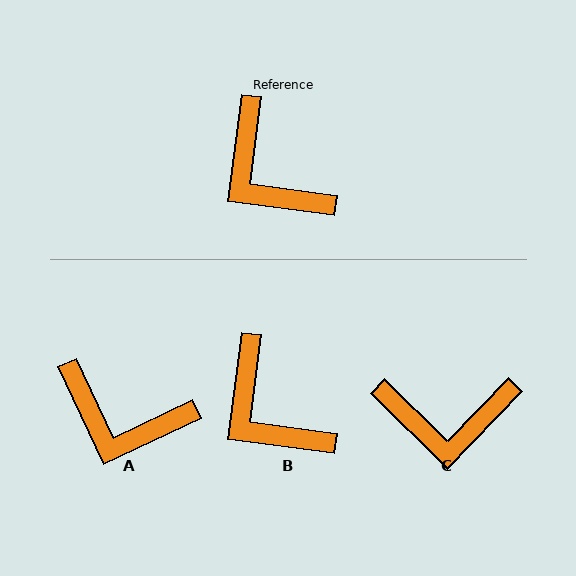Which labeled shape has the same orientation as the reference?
B.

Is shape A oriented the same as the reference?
No, it is off by about 33 degrees.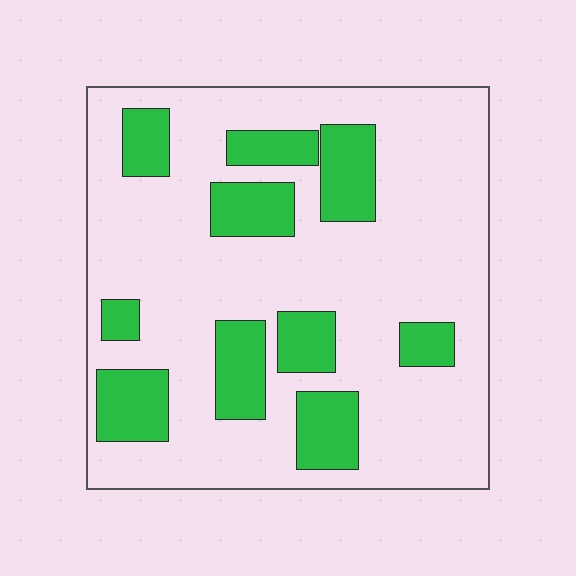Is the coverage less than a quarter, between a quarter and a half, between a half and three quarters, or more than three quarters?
Less than a quarter.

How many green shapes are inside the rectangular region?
10.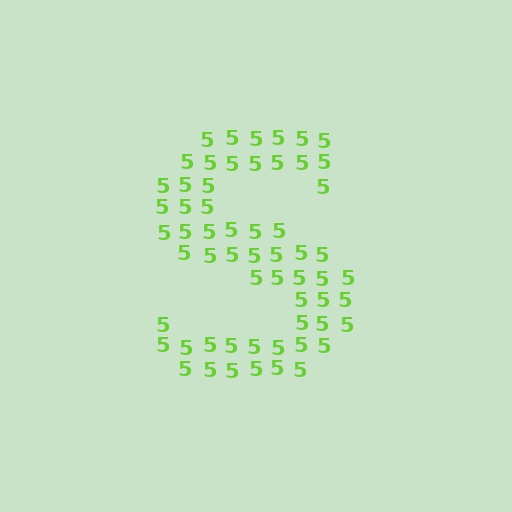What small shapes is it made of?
It is made of small digit 5's.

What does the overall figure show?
The overall figure shows the letter S.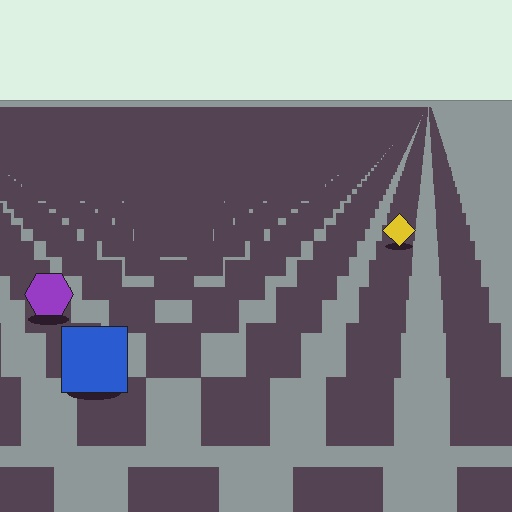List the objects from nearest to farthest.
From nearest to farthest: the blue square, the purple hexagon, the yellow diamond.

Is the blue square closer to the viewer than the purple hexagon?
Yes. The blue square is closer — you can tell from the texture gradient: the ground texture is coarser near it.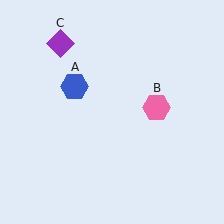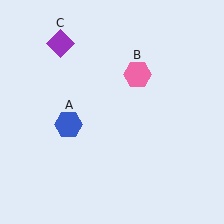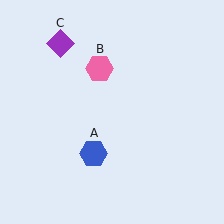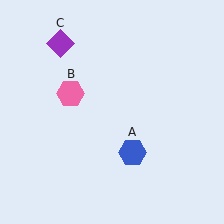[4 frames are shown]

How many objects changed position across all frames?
2 objects changed position: blue hexagon (object A), pink hexagon (object B).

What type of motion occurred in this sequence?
The blue hexagon (object A), pink hexagon (object B) rotated counterclockwise around the center of the scene.